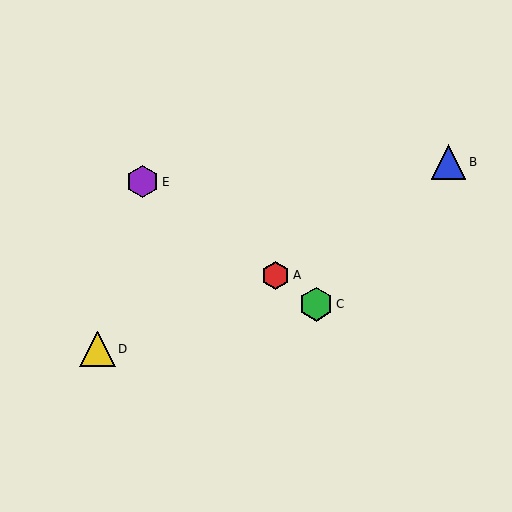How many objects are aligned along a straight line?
3 objects (A, C, E) are aligned along a straight line.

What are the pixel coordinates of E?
Object E is at (143, 182).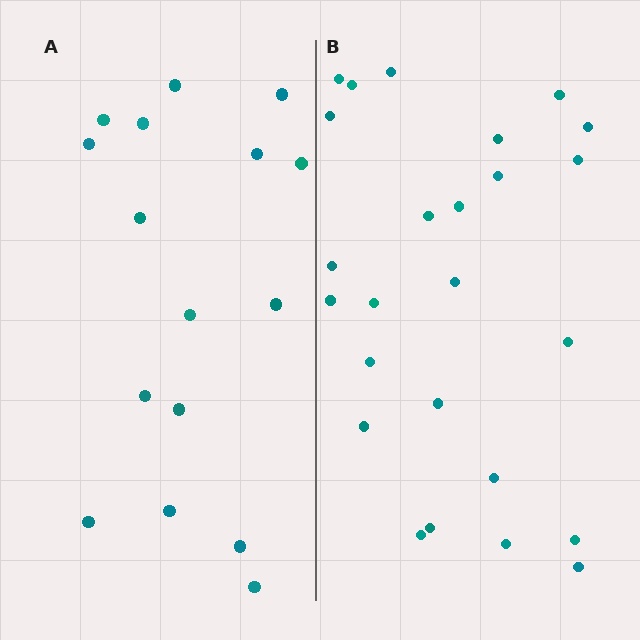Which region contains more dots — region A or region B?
Region B (the right region) has more dots.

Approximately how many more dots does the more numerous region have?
Region B has roughly 8 or so more dots than region A.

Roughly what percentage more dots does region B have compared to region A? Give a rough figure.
About 55% more.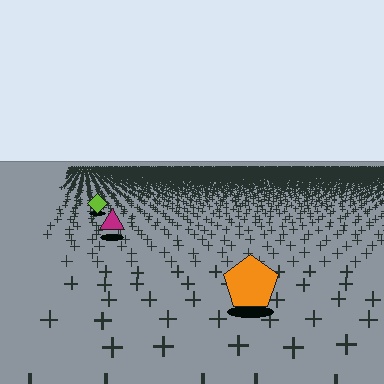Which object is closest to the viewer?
The orange pentagon is closest. The texture marks near it are larger and more spread out.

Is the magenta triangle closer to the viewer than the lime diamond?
Yes. The magenta triangle is closer — you can tell from the texture gradient: the ground texture is coarser near it.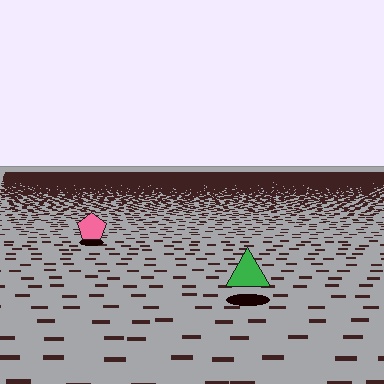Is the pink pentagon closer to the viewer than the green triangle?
No. The green triangle is closer — you can tell from the texture gradient: the ground texture is coarser near it.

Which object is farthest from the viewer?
The pink pentagon is farthest from the viewer. It appears smaller and the ground texture around it is denser.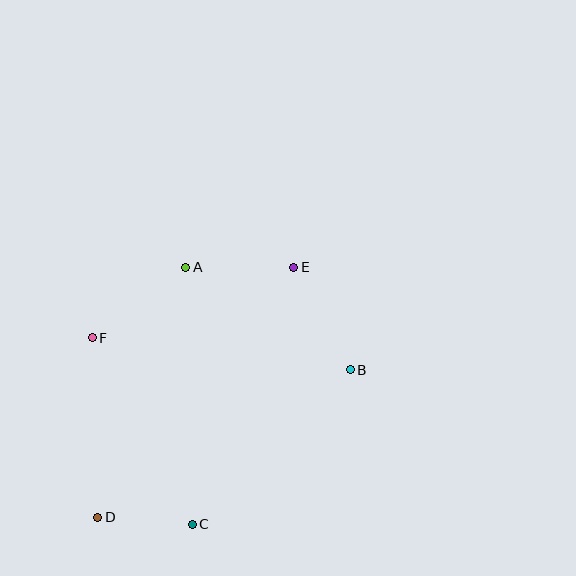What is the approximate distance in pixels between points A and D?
The distance between A and D is approximately 265 pixels.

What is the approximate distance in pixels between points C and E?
The distance between C and E is approximately 276 pixels.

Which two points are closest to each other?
Points C and D are closest to each other.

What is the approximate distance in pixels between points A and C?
The distance between A and C is approximately 257 pixels.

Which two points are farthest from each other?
Points D and E are farthest from each other.